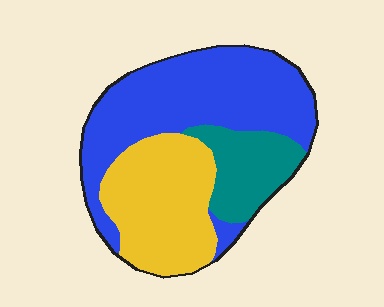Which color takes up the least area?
Teal, at roughly 15%.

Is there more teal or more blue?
Blue.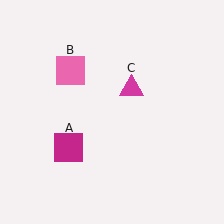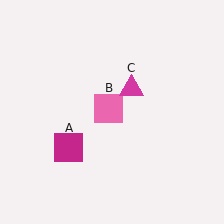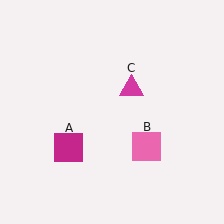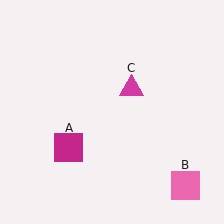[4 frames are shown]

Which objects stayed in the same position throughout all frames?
Magenta square (object A) and magenta triangle (object C) remained stationary.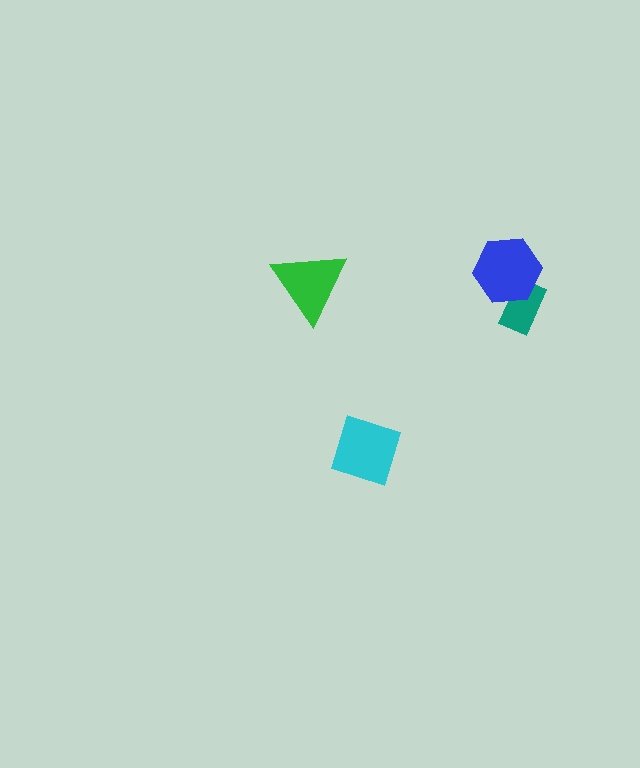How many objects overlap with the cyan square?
0 objects overlap with the cyan square.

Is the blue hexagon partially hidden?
No, no other shape covers it.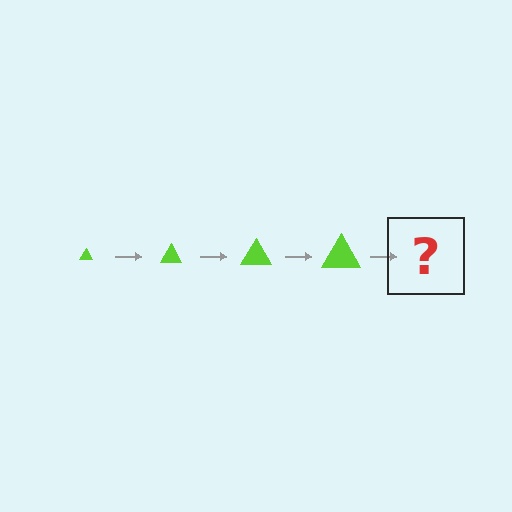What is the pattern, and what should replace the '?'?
The pattern is that the triangle gets progressively larger each step. The '?' should be a lime triangle, larger than the previous one.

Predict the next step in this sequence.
The next step is a lime triangle, larger than the previous one.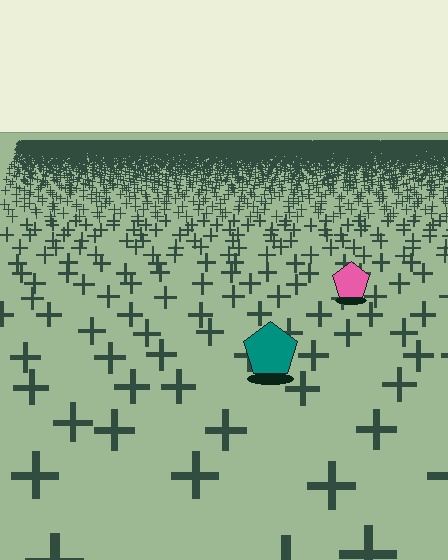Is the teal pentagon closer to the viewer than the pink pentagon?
Yes. The teal pentagon is closer — you can tell from the texture gradient: the ground texture is coarser near it.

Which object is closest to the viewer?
The teal pentagon is closest. The texture marks near it are larger and more spread out.